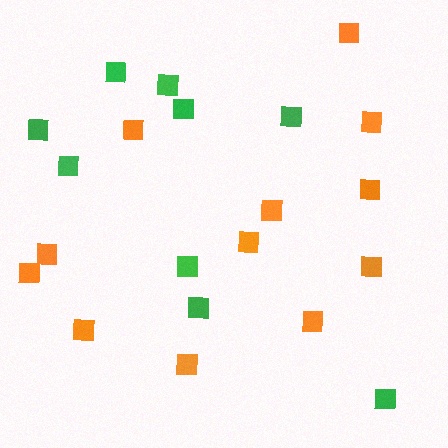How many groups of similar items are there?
There are 2 groups: one group of orange squares (12) and one group of green squares (9).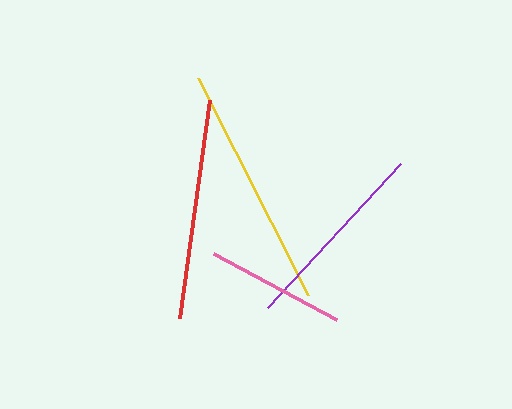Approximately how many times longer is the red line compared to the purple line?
The red line is approximately 1.1 times the length of the purple line.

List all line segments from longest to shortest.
From longest to shortest: yellow, red, purple, pink.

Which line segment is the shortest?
The pink line is the shortest at approximately 139 pixels.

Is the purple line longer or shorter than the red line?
The red line is longer than the purple line.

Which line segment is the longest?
The yellow line is the longest at approximately 243 pixels.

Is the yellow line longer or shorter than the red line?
The yellow line is longer than the red line.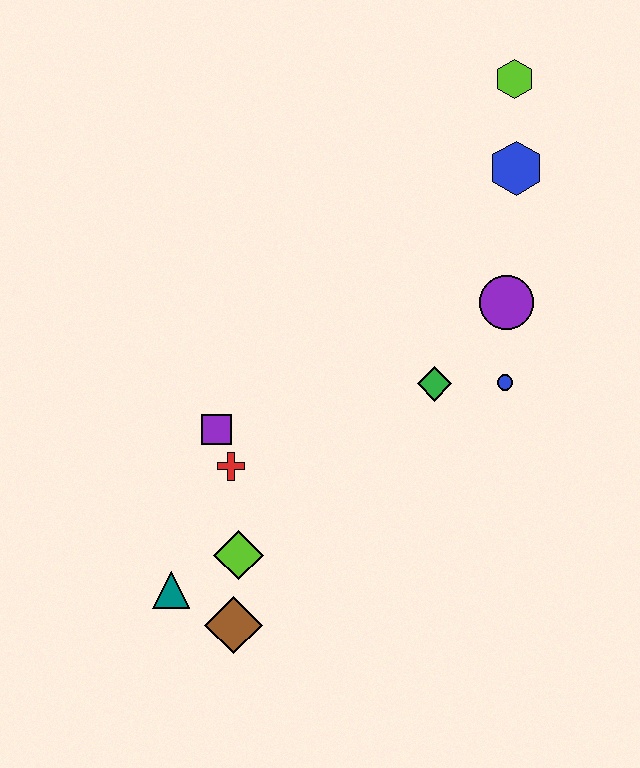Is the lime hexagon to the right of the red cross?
Yes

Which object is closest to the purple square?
The red cross is closest to the purple square.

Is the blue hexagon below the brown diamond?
No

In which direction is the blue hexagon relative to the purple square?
The blue hexagon is to the right of the purple square.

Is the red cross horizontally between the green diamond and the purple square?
Yes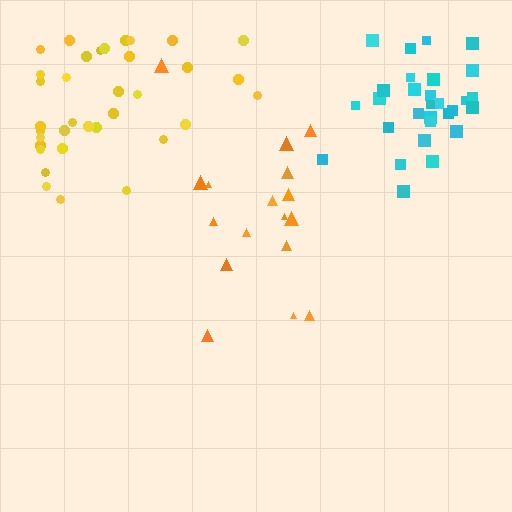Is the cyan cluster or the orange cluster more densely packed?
Cyan.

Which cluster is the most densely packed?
Cyan.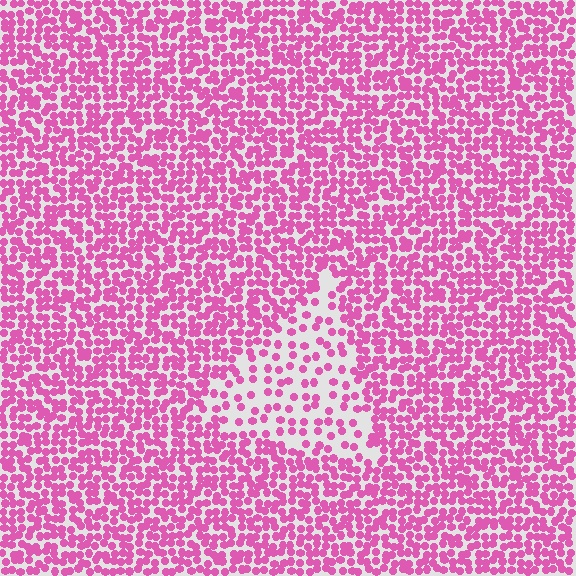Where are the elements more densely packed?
The elements are more densely packed outside the triangle boundary.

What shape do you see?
I see a triangle.